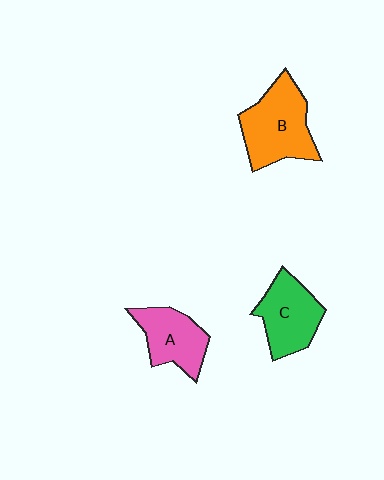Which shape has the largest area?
Shape B (orange).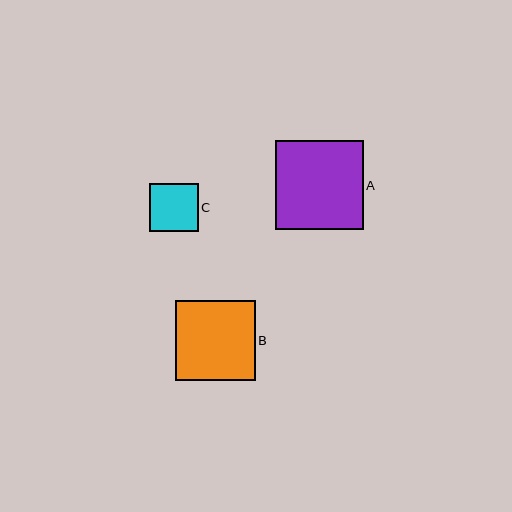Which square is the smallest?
Square C is the smallest with a size of approximately 49 pixels.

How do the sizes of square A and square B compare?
Square A and square B are approximately the same size.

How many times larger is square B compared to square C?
Square B is approximately 1.6 times the size of square C.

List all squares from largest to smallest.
From largest to smallest: A, B, C.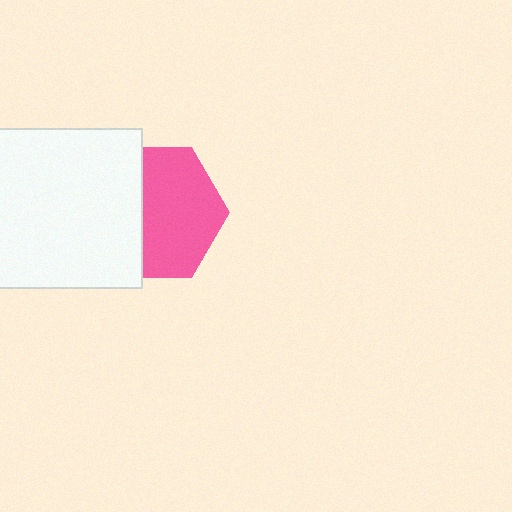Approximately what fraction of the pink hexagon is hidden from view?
Roughly 41% of the pink hexagon is hidden behind the white rectangle.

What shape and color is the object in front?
The object in front is a white rectangle.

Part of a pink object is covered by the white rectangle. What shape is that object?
It is a hexagon.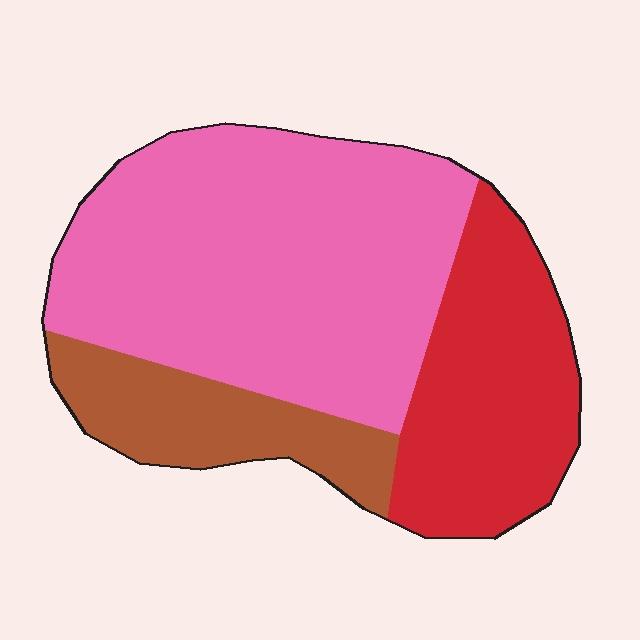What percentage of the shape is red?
Red takes up about one quarter (1/4) of the shape.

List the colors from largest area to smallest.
From largest to smallest: pink, red, brown.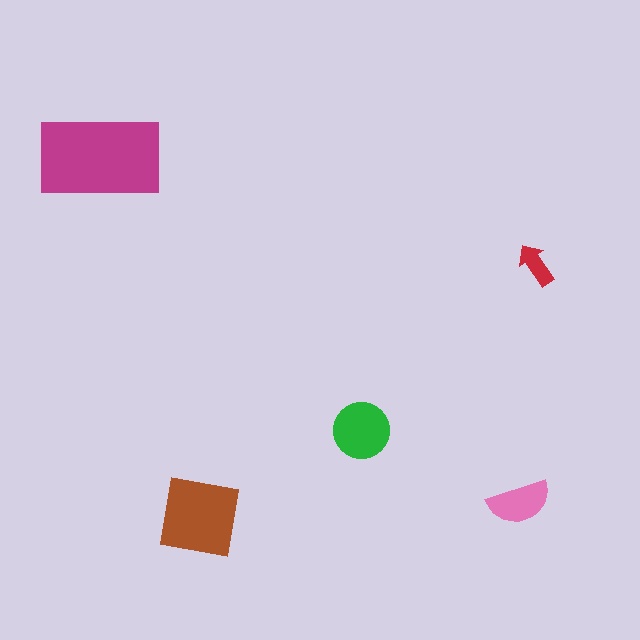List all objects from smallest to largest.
The red arrow, the pink semicircle, the green circle, the brown square, the magenta rectangle.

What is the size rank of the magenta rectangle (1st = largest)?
1st.